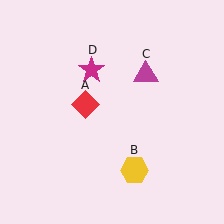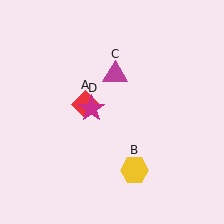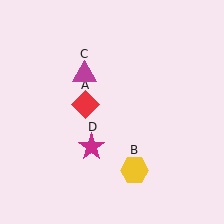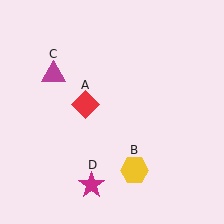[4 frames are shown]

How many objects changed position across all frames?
2 objects changed position: magenta triangle (object C), magenta star (object D).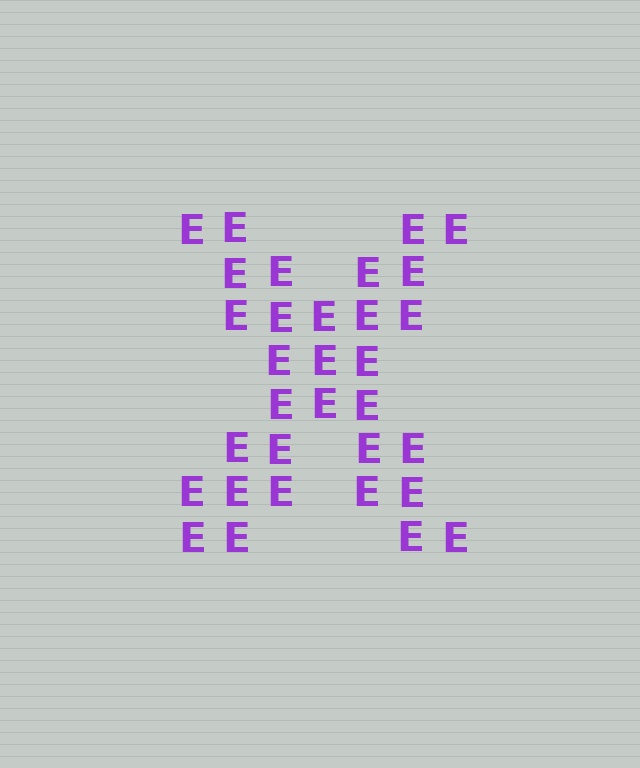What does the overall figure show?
The overall figure shows the letter X.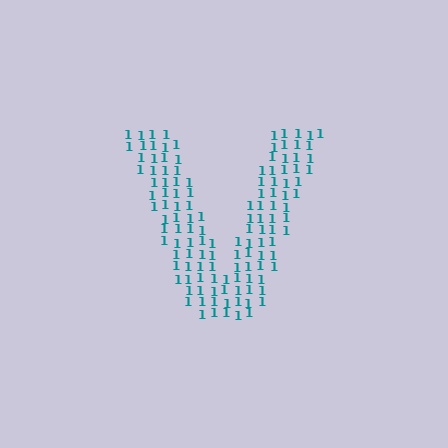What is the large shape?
The large shape is the letter V.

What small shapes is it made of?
It is made of small digit 1's.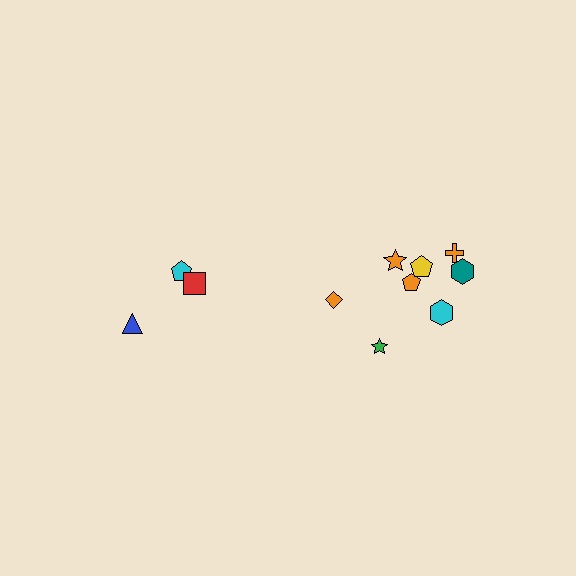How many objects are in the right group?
There are 8 objects.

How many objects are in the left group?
There are 3 objects.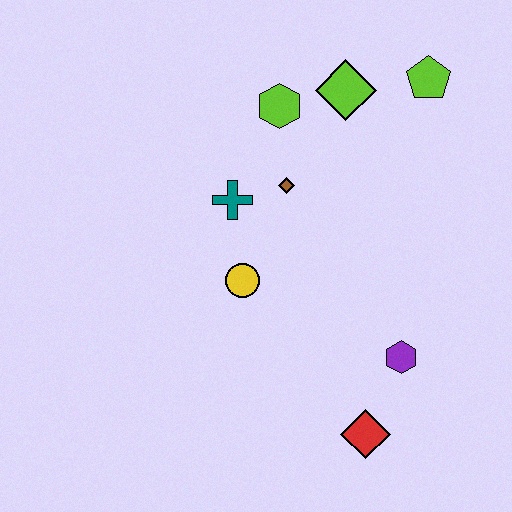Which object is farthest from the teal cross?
The red diamond is farthest from the teal cross.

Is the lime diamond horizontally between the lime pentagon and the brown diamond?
Yes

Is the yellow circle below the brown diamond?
Yes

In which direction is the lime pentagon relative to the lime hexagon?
The lime pentagon is to the right of the lime hexagon.